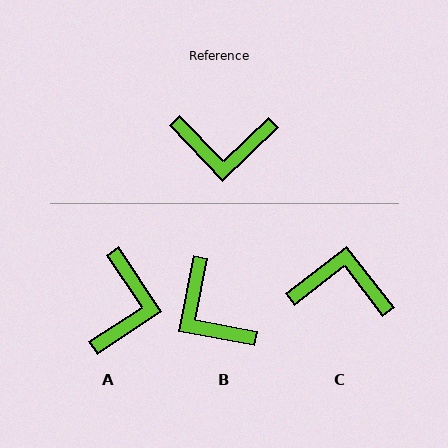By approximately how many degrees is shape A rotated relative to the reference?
Approximately 80 degrees counter-clockwise.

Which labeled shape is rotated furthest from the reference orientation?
C, about 174 degrees away.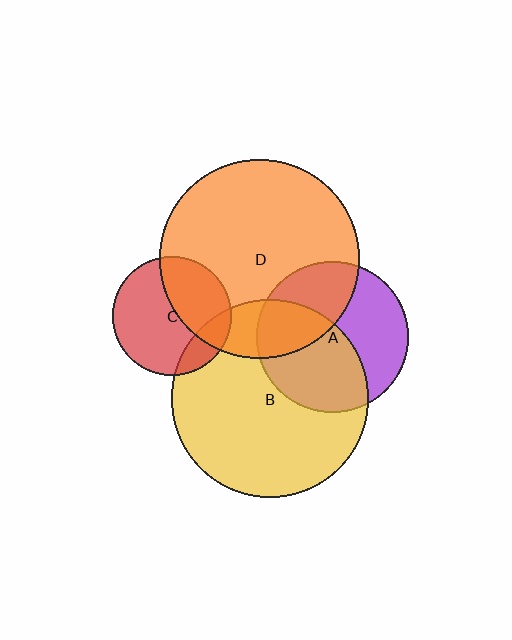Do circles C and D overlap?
Yes.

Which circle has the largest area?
Circle D (orange).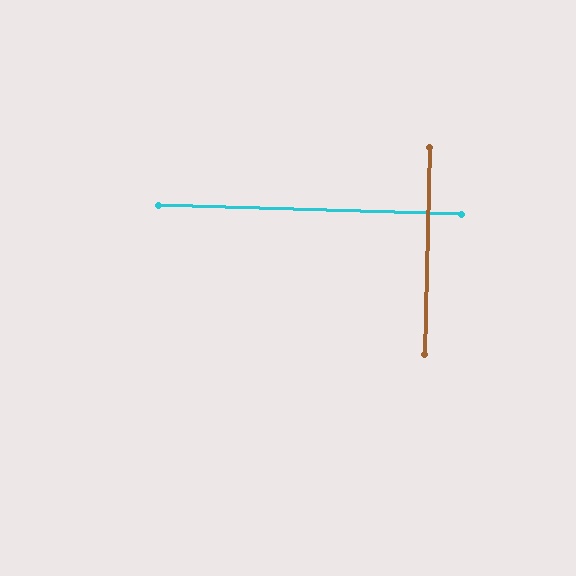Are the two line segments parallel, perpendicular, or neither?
Perpendicular — they meet at approximately 89°.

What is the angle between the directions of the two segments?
Approximately 89 degrees.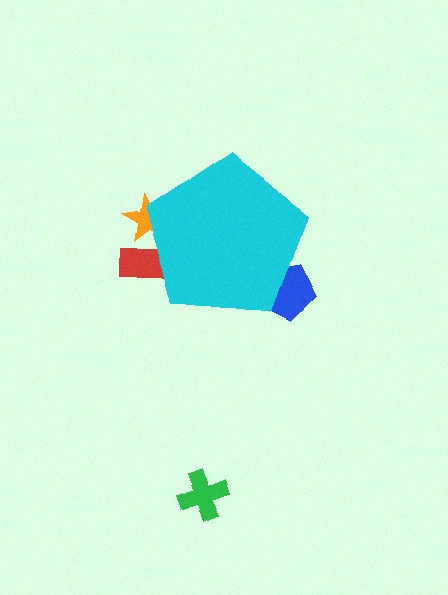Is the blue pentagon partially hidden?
Yes, the blue pentagon is partially hidden behind the cyan pentagon.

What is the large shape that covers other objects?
A cyan pentagon.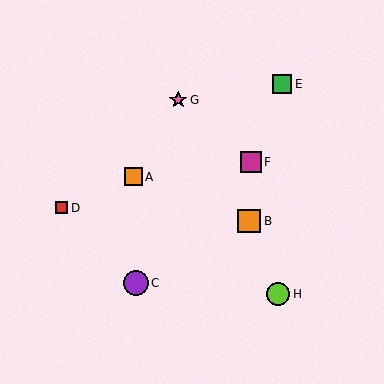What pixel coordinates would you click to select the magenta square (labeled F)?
Click at (251, 162) to select the magenta square F.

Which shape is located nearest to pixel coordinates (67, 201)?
The red square (labeled D) at (62, 208) is nearest to that location.